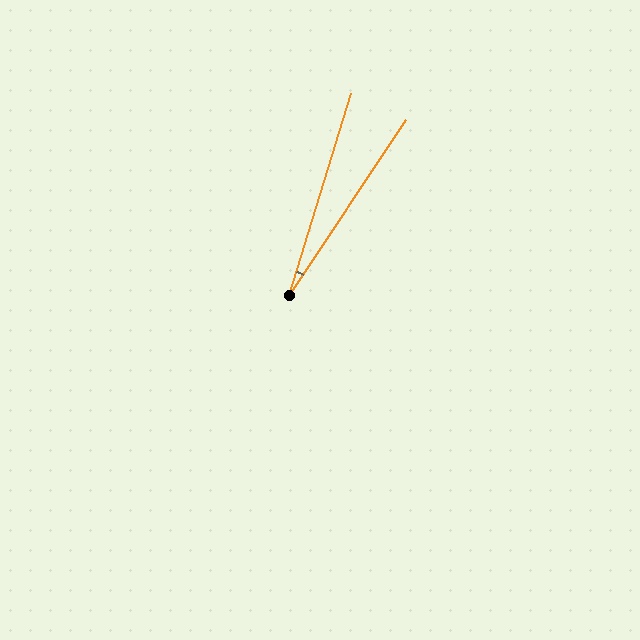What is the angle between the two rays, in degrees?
Approximately 16 degrees.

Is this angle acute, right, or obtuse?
It is acute.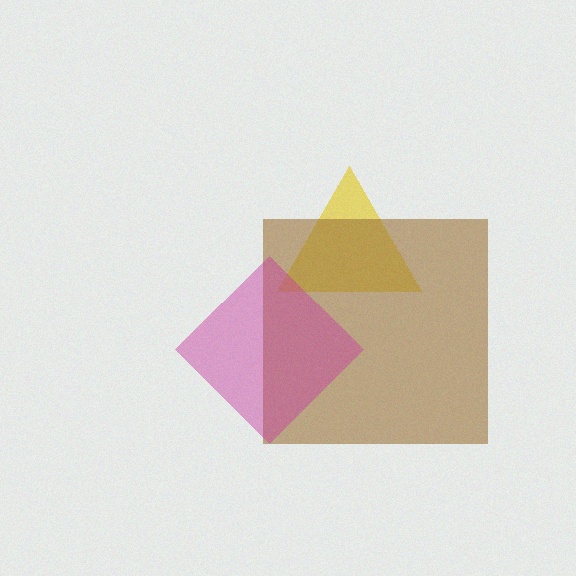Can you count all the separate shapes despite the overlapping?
Yes, there are 3 separate shapes.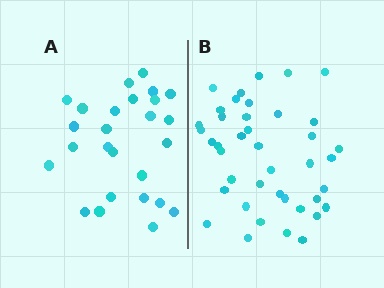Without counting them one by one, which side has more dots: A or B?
Region B (the right region) has more dots.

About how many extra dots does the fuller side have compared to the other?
Region B has approximately 15 more dots than region A.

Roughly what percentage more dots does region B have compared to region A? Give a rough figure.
About 60% more.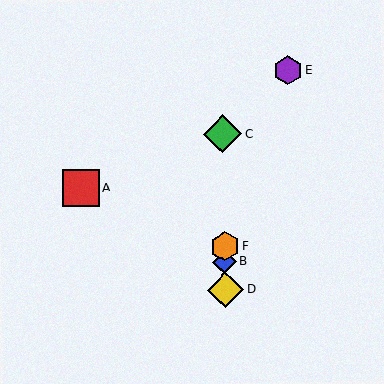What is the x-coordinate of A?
Object A is at x≈81.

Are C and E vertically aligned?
No, C is at x≈223 and E is at x≈288.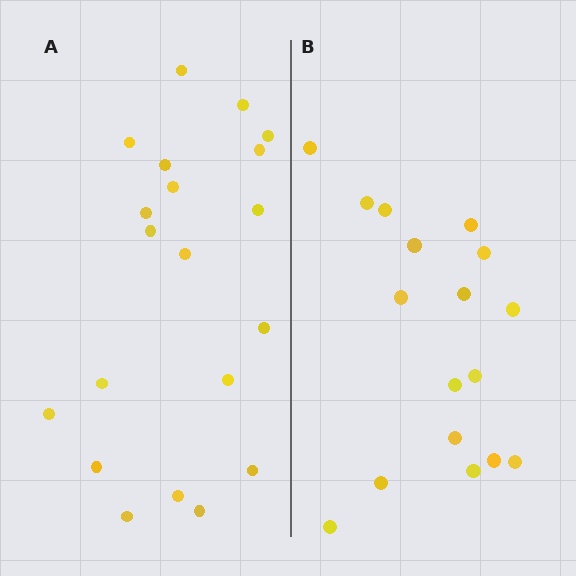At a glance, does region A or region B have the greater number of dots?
Region A (the left region) has more dots.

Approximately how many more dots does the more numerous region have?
Region A has just a few more — roughly 2 or 3 more dots than region B.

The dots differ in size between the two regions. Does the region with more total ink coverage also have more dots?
No. Region B has more total ink coverage because its dots are larger, but region A actually contains more individual dots. Total area can be misleading — the number of items is what matters here.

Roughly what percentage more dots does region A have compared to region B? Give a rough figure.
About 20% more.